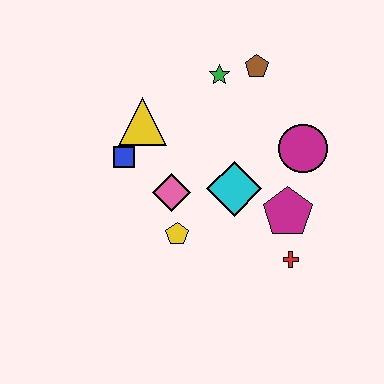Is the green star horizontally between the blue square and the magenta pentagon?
Yes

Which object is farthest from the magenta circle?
The blue square is farthest from the magenta circle.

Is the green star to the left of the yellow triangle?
No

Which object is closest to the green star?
The brown pentagon is closest to the green star.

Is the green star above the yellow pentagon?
Yes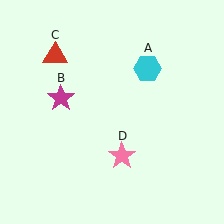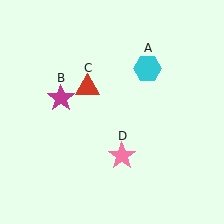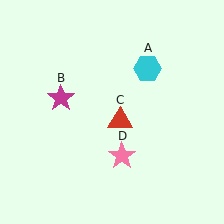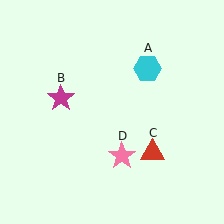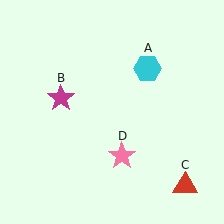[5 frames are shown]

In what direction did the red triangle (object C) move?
The red triangle (object C) moved down and to the right.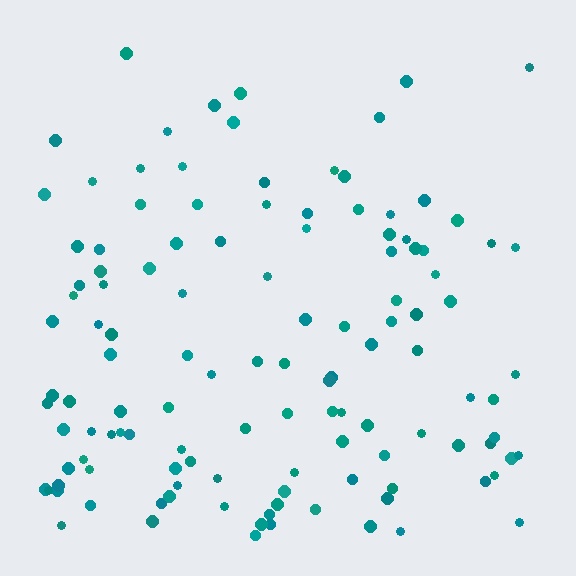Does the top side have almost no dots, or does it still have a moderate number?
Still a moderate number, just noticeably fewer than the bottom.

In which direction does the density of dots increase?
From top to bottom, with the bottom side densest.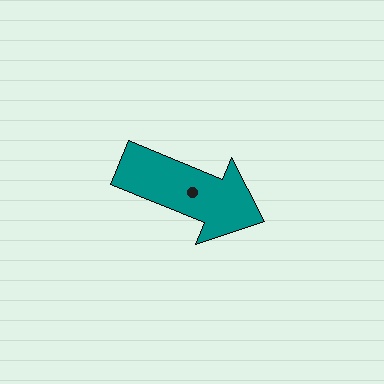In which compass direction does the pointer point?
East.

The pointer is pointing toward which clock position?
Roughly 4 o'clock.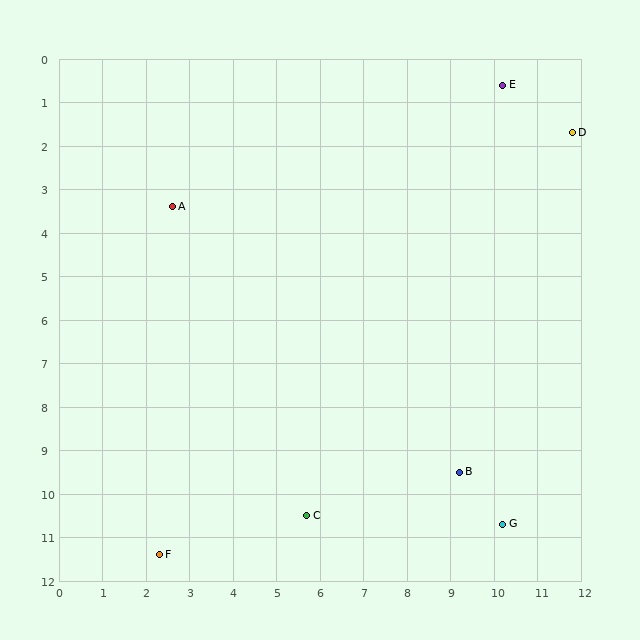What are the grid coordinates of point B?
Point B is at approximately (9.2, 9.5).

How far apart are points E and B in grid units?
Points E and B are about 9.0 grid units apart.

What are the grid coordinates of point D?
Point D is at approximately (11.8, 1.7).